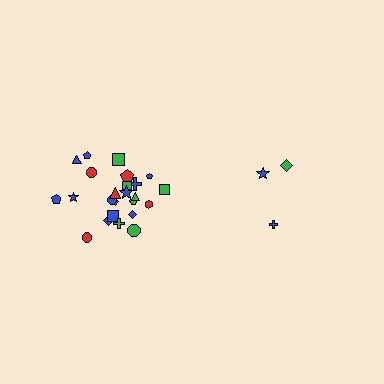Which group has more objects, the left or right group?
The left group.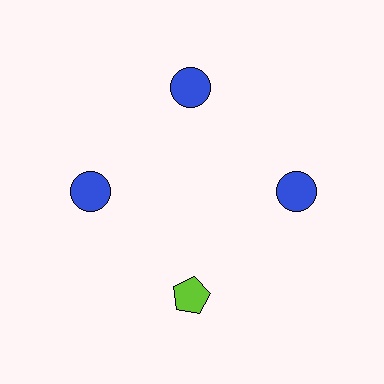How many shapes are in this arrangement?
There are 4 shapes arranged in a ring pattern.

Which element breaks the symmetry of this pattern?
The lime pentagon at roughly the 6 o'clock position breaks the symmetry. All other shapes are blue circles.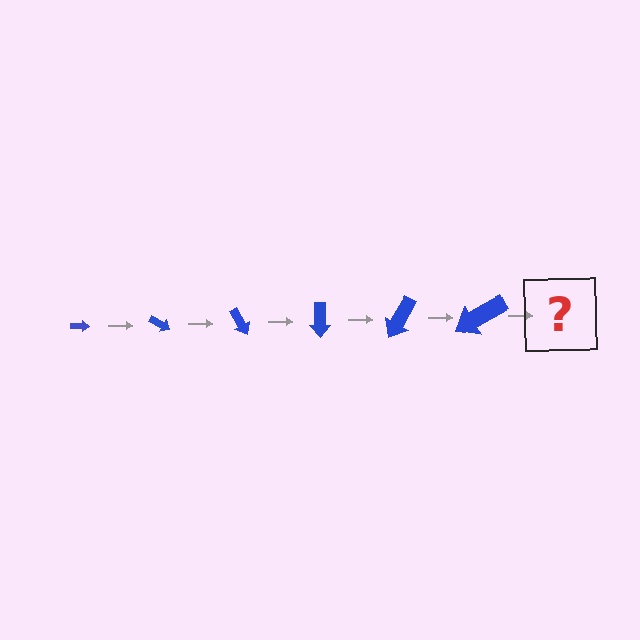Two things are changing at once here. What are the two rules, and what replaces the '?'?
The two rules are that the arrow grows larger each step and it rotates 30 degrees each step. The '?' should be an arrow, larger than the previous one and rotated 180 degrees from the start.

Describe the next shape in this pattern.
It should be an arrow, larger than the previous one and rotated 180 degrees from the start.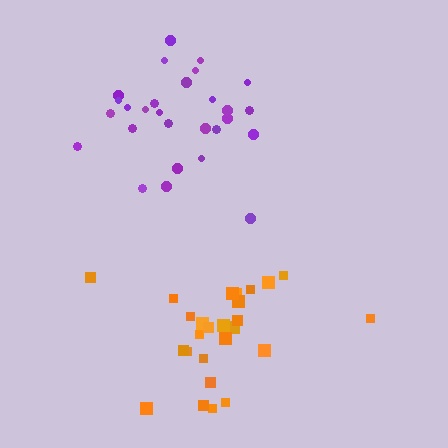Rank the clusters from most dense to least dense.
purple, orange.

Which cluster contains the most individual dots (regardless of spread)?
Purple (31).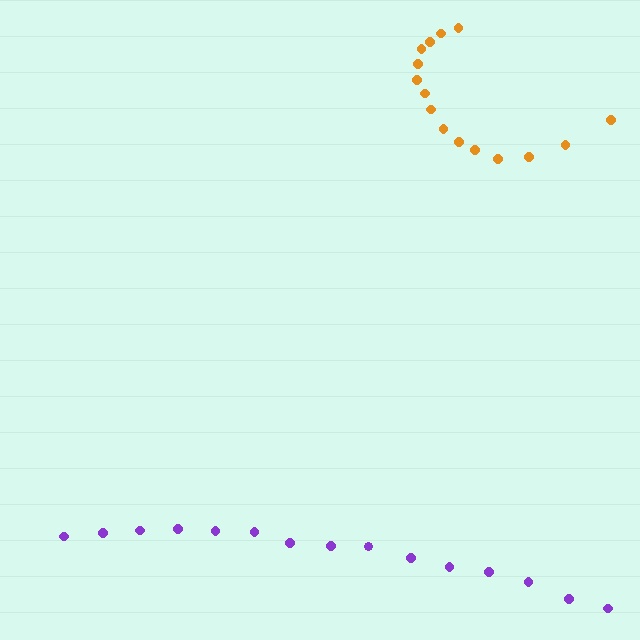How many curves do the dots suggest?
There are 2 distinct paths.